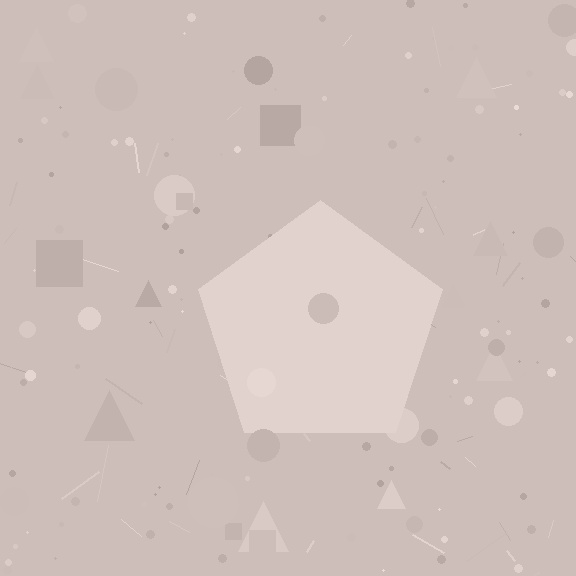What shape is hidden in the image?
A pentagon is hidden in the image.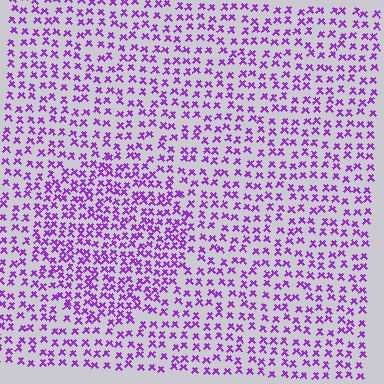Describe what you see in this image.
The image contains small purple elements arranged at two different densities. A circle-shaped region is visible where the elements are more densely packed than the surrounding area.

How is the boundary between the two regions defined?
The boundary is defined by a change in element density (approximately 1.6x ratio). All elements are the same color, size, and shape.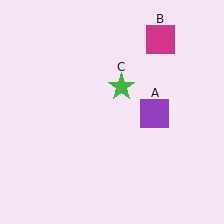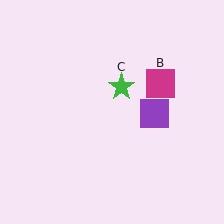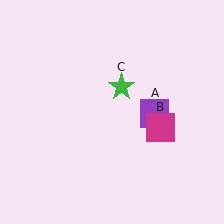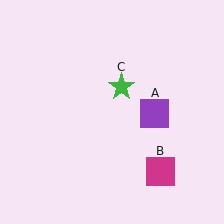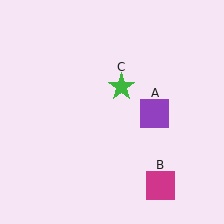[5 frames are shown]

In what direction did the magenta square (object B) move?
The magenta square (object B) moved down.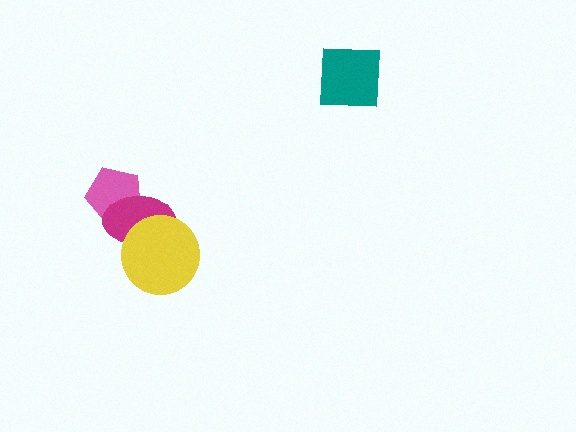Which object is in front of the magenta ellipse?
The yellow circle is in front of the magenta ellipse.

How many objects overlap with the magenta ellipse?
2 objects overlap with the magenta ellipse.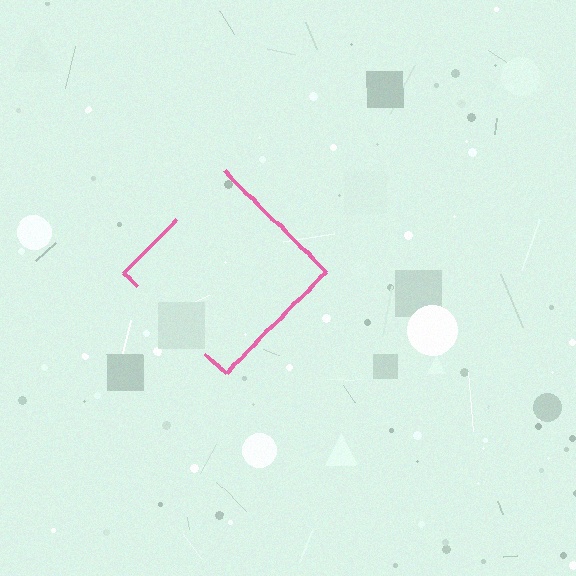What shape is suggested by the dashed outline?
The dashed outline suggests a diamond.